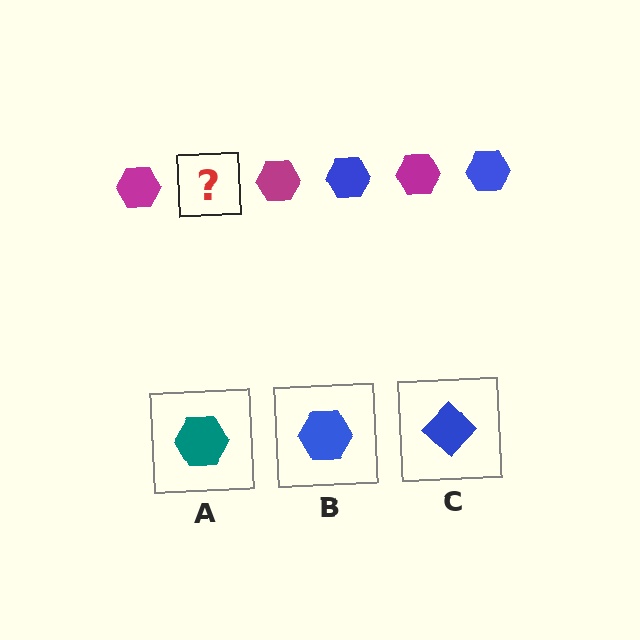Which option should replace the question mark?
Option B.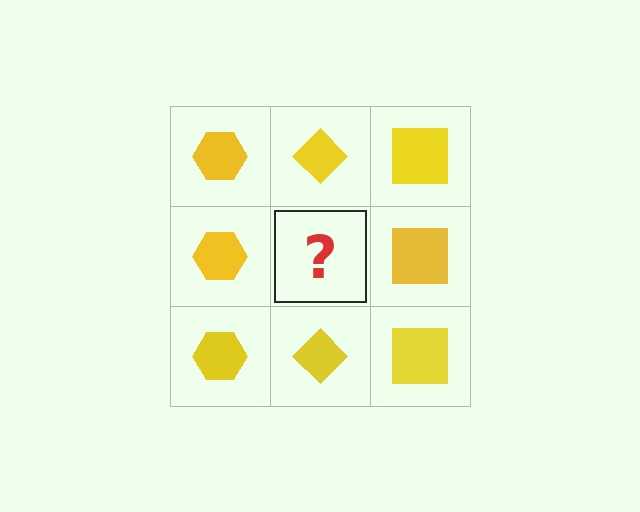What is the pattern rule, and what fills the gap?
The rule is that each column has a consistent shape. The gap should be filled with a yellow diamond.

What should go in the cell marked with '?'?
The missing cell should contain a yellow diamond.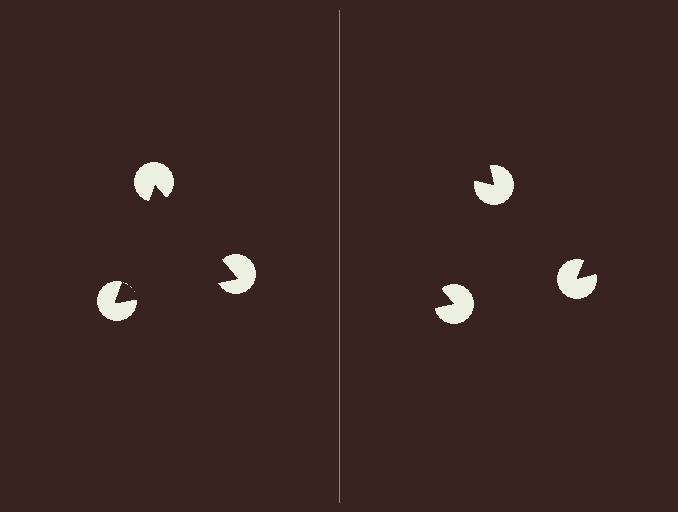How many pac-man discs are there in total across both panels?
6 — 3 on each side.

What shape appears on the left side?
An illusory triangle.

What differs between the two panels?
The pac-man discs are positioned identically on both sides; only the wedge orientations differ. On the left they align to a triangle; on the right they are misaligned.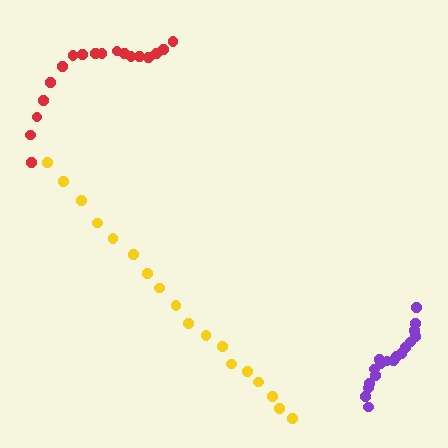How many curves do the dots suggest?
There are 3 distinct paths.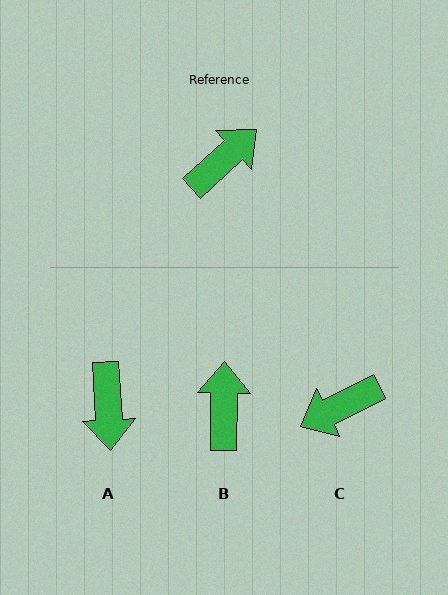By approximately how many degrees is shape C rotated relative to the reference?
Approximately 164 degrees counter-clockwise.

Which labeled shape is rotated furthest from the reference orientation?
C, about 164 degrees away.